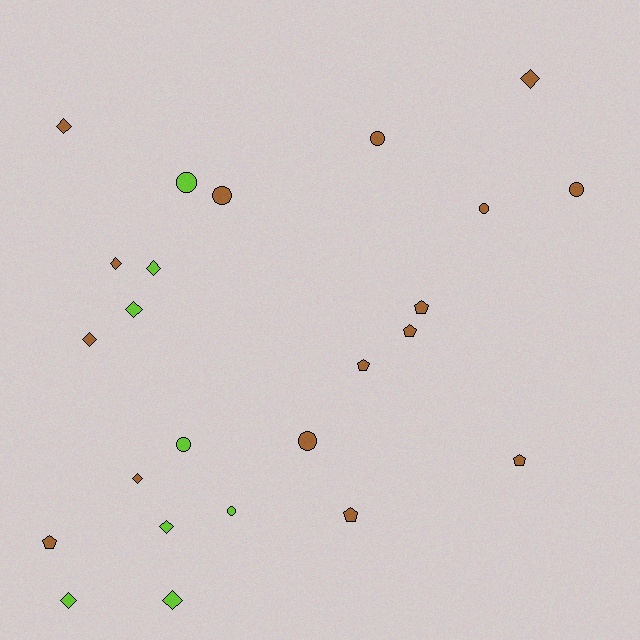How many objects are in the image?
There are 24 objects.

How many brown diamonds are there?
There are 5 brown diamonds.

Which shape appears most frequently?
Diamond, with 10 objects.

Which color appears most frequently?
Brown, with 16 objects.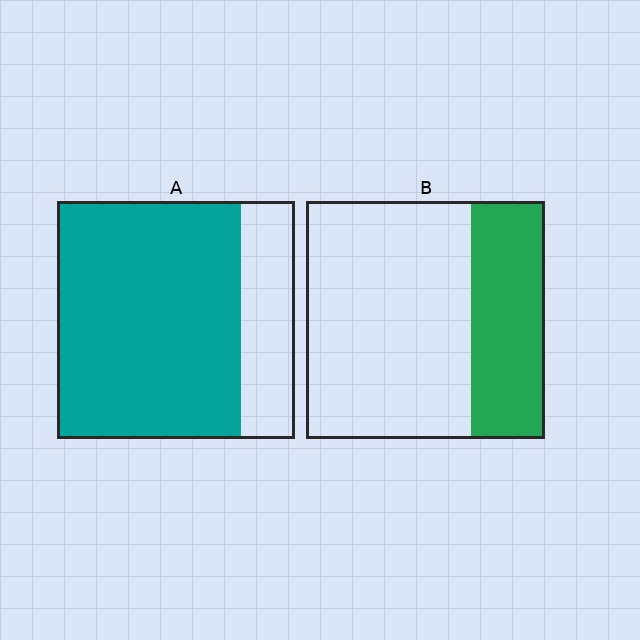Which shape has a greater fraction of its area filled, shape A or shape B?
Shape A.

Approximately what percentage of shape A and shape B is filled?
A is approximately 75% and B is approximately 30%.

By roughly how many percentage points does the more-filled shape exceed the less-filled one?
By roughly 45 percentage points (A over B).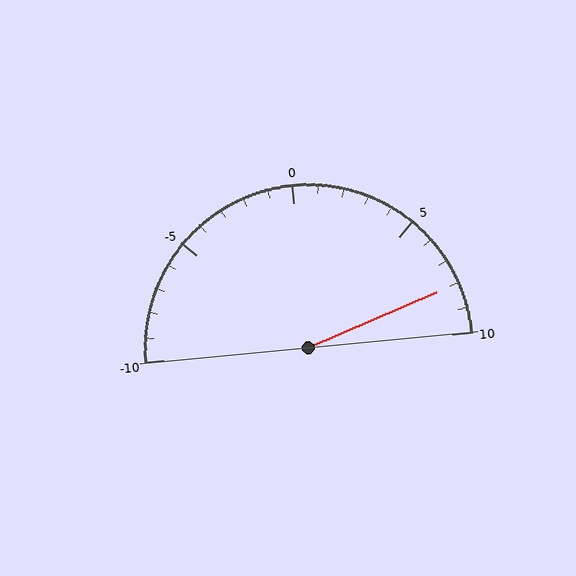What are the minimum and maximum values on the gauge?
The gauge ranges from -10 to 10.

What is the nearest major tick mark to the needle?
The nearest major tick mark is 10.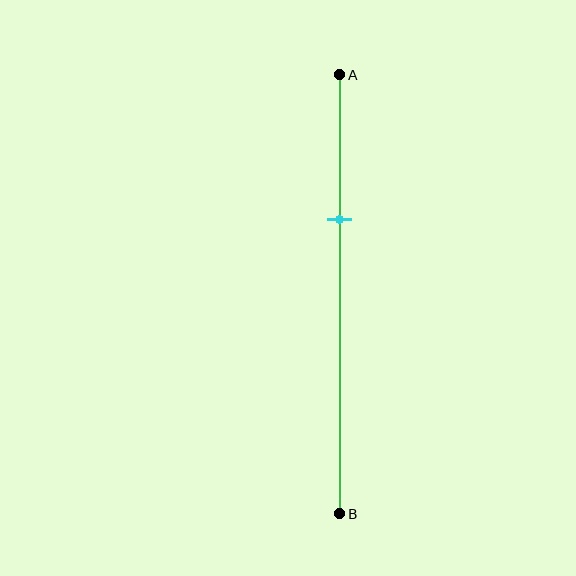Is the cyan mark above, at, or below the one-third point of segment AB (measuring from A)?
The cyan mark is approximately at the one-third point of segment AB.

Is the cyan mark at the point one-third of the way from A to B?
Yes, the mark is approximately at the one-third point.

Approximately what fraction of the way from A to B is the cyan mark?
The cyan mark is approximately 35% of the way from A to B.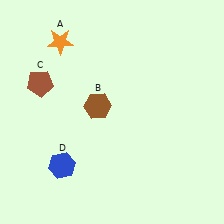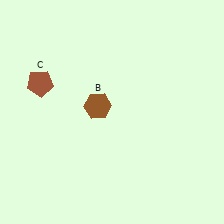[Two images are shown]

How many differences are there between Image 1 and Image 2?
There are 2 differences between the two images.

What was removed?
The blue hexagon (D), the orange star (A) were removed in Image 2.